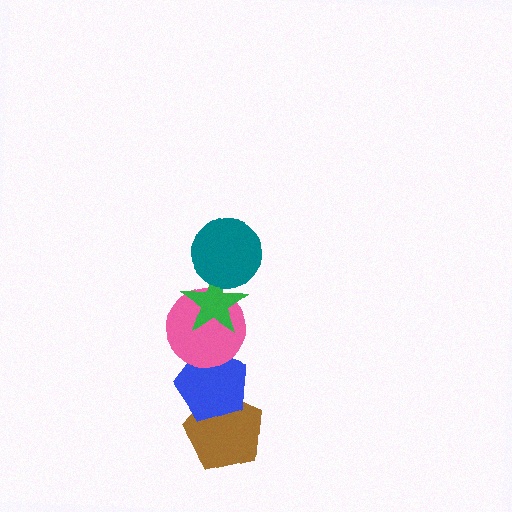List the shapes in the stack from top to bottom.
From top to bottom: the teal circle, the green star, the pink circle, the blue pentagon, the brown pentagon.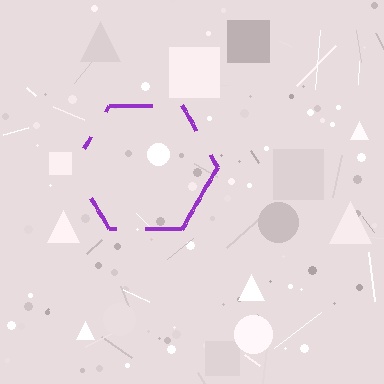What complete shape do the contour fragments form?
The contour fragments form a hexagon.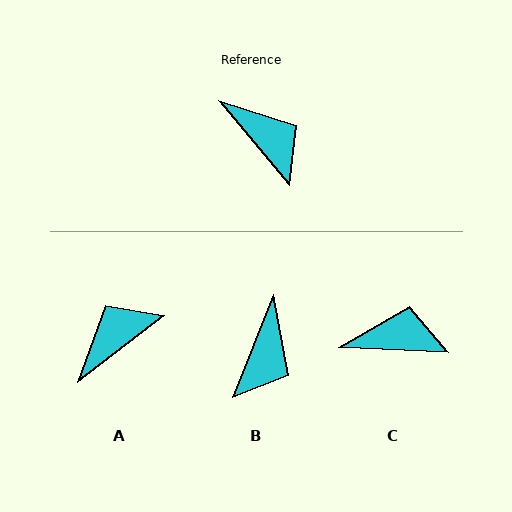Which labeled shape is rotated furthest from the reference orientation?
A, about 88 degrees away.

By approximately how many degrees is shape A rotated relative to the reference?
Approximately 88 degrees counter-clockwise.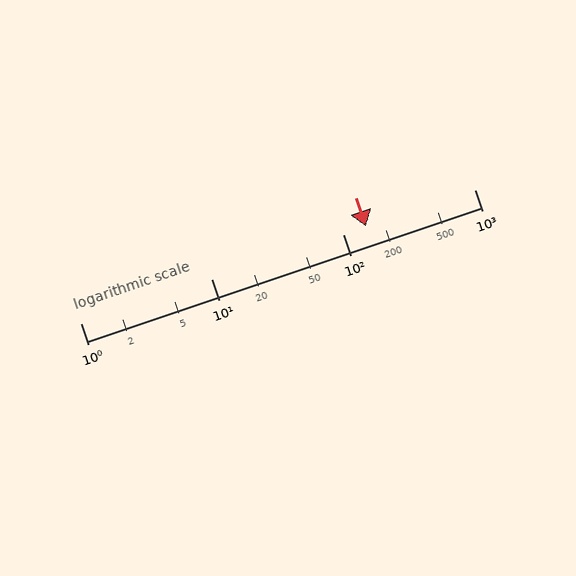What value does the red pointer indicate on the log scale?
The pointer indicates approximately 150.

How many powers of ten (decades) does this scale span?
The scale spans 3 decades, from 1 to 1000.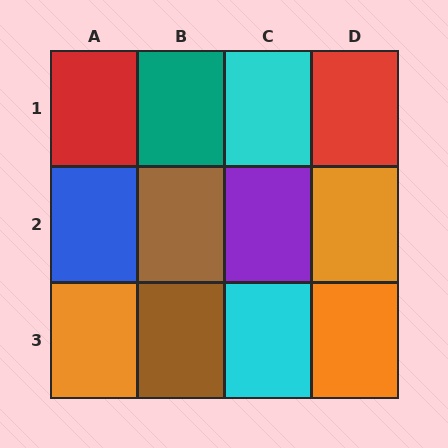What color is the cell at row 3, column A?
Orange.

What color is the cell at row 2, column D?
Orange.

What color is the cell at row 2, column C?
Purple.